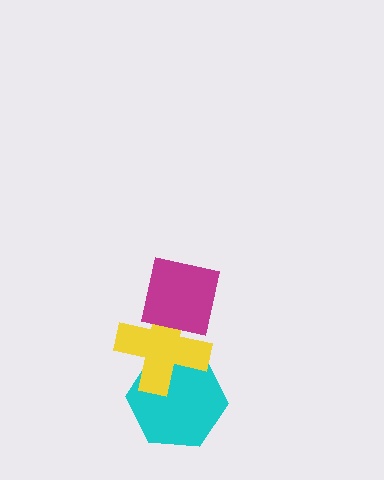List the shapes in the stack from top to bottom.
From top to bottom: the magenta square, the yellow cross, the cyan hexagon.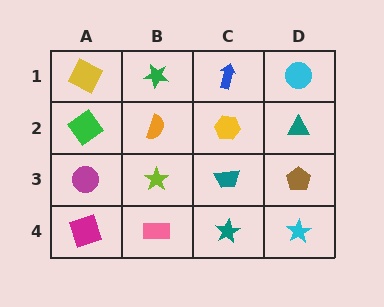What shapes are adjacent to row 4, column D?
A brown pentagon (row 3, column D), a teal star (row 4, column C).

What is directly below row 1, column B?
An orange semicircle.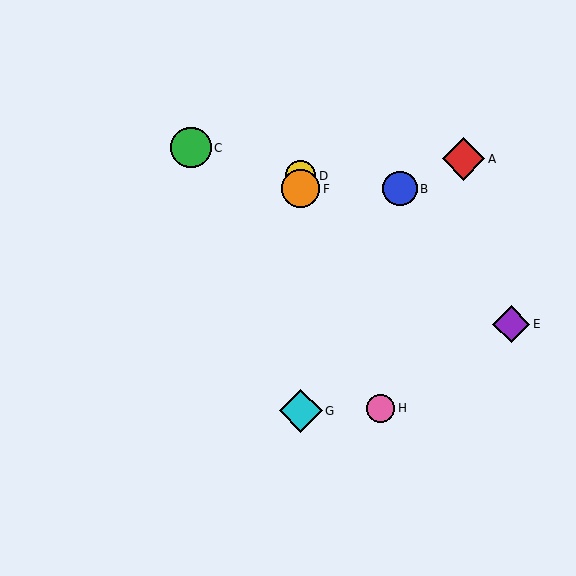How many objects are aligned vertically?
3 objects (D, F, G) are aligned vertically.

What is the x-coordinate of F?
Object F is at x≈301.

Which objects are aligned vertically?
Objects D, F, G are aligned vertically.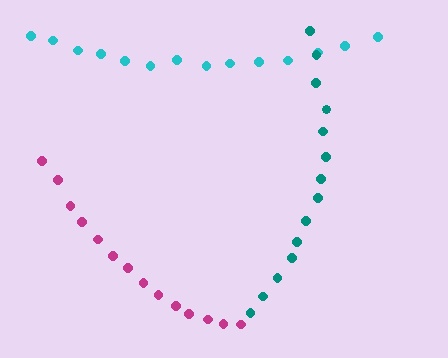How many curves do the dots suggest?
There are 3 distinct paths.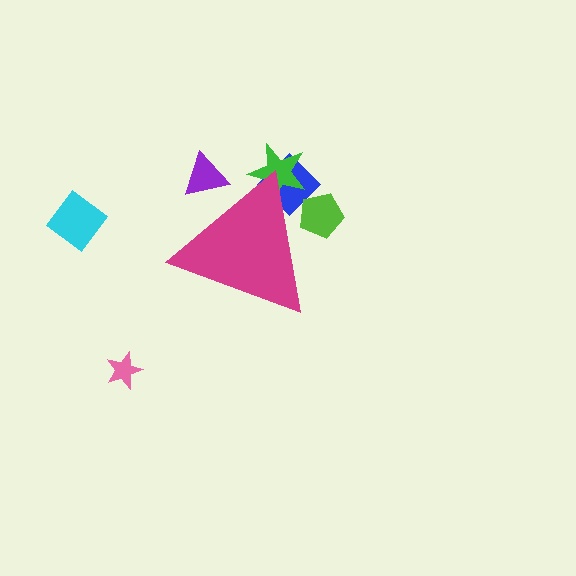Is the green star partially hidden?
Yes, the green star is partially hidden behind the magenta triangle.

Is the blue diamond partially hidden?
Yes, the blue diamond is partially hidden behind the magenta triangle.